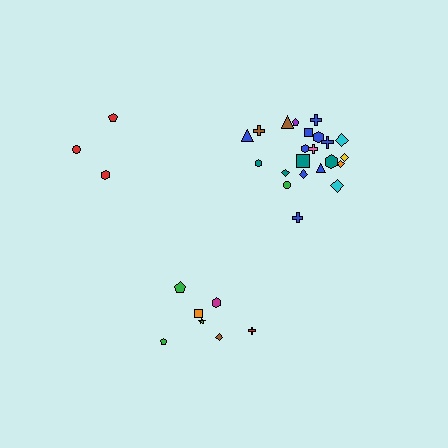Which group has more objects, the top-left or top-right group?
The top-right group.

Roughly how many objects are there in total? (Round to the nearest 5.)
Roughly 30 objects in total.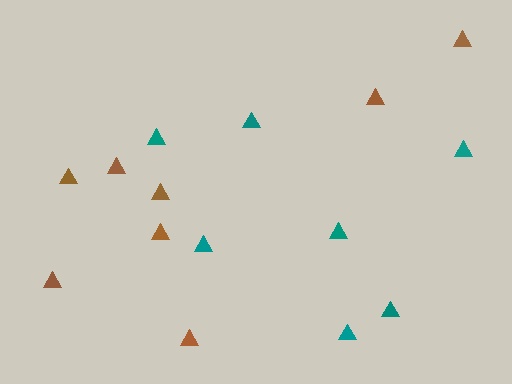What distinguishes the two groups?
There are 2 groups: one group of teal triangles (7) and one group of brown triangles (8).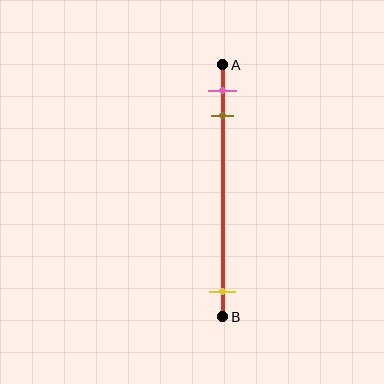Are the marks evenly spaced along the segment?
No, the marks are not evenly spaced.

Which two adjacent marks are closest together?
The pink and brown marks are the closest adjacent pair.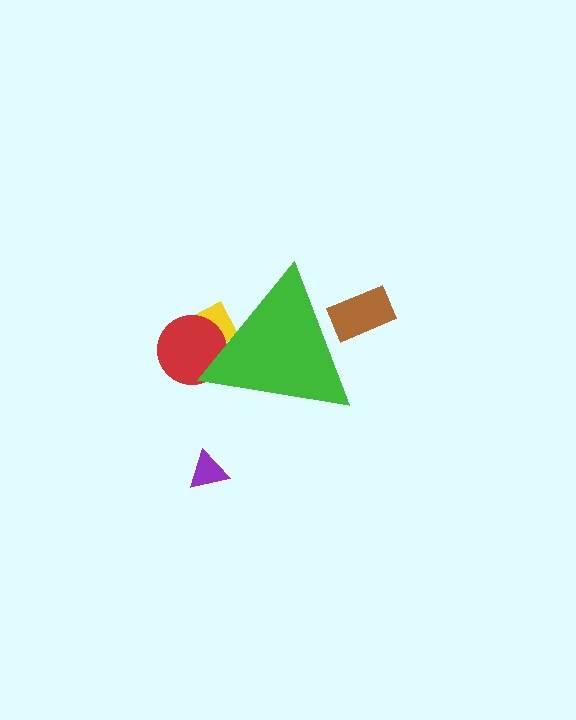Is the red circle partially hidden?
Yes, the red circle is partially hidden behind the green triangle.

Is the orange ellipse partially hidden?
Yes, the orange ellipse is partially hidden behind the green triangle.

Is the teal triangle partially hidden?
Yes, the teal triangle is partially hidden behind the green triangle.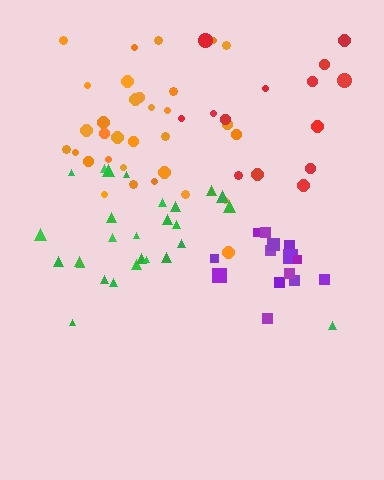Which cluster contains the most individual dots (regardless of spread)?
Orange (32).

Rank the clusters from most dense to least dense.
purple, orange, green, red.